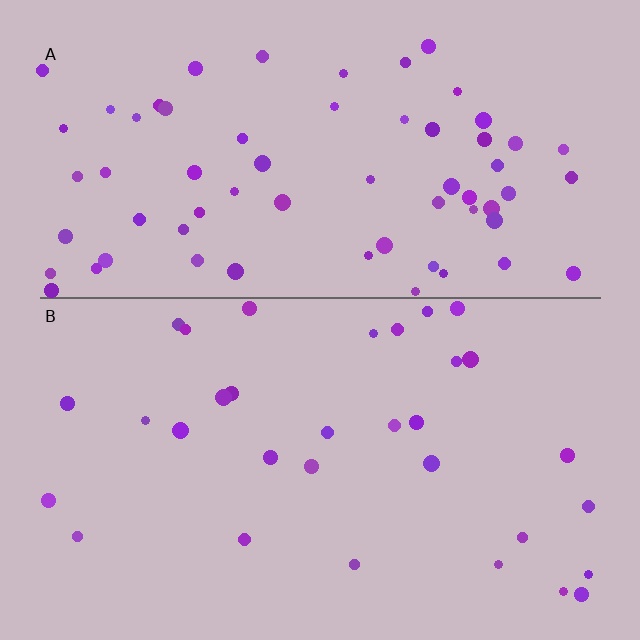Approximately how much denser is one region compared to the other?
Approximately 2.0× — region A over region B.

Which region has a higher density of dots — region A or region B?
A (the top).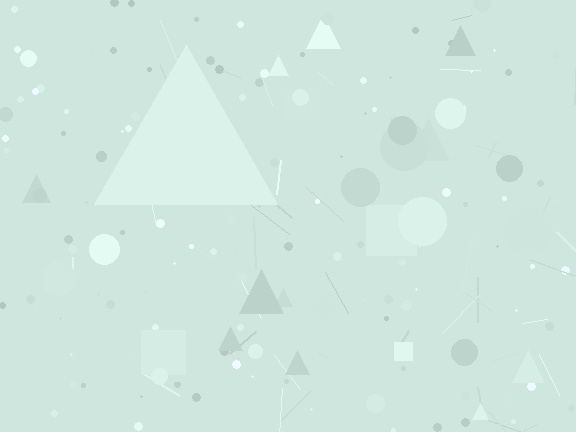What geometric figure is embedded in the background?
A triangle is embedded in the background.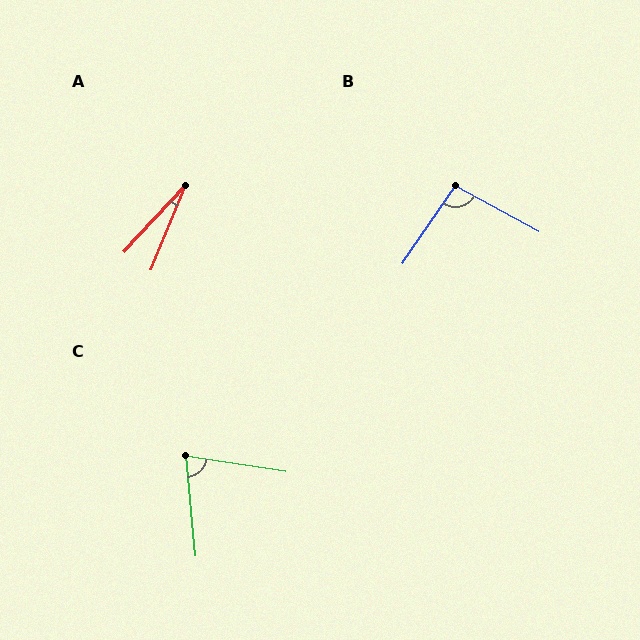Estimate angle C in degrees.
Approximately 76 degrees.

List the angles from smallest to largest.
A (20°), C (76°), B (95°).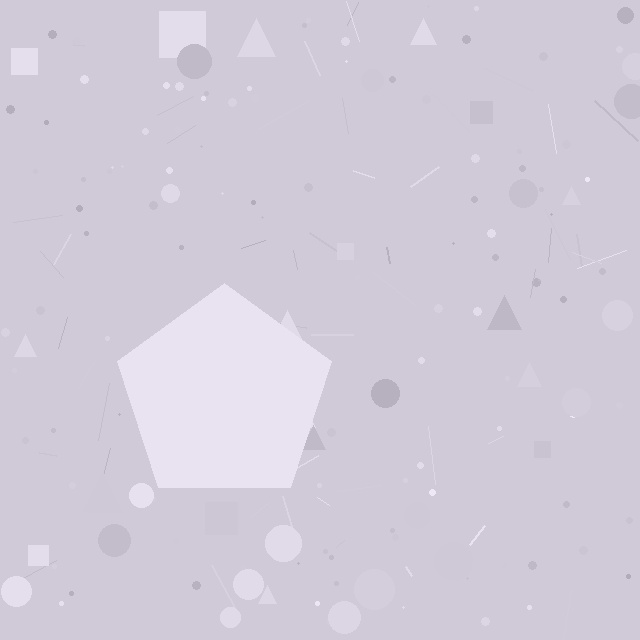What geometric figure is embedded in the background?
A pentagon is embedded in the background.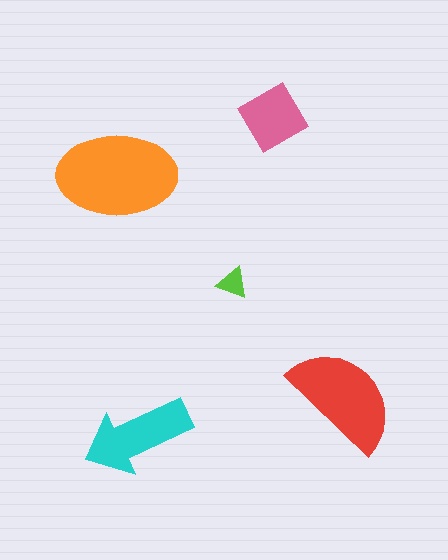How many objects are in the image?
There are 5 objects in the image.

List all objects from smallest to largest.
The lime triangle, the pink diamond, the cyan arrow, the red semicircle, the orange ellipse.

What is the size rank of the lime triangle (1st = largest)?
5th.